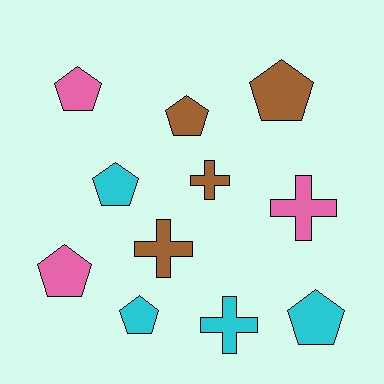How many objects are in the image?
There are 11 objects.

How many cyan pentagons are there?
There are 3 cyan pentagons.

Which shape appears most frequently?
Pentagon, with 7 objects.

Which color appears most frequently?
Cyan, with 4 objects.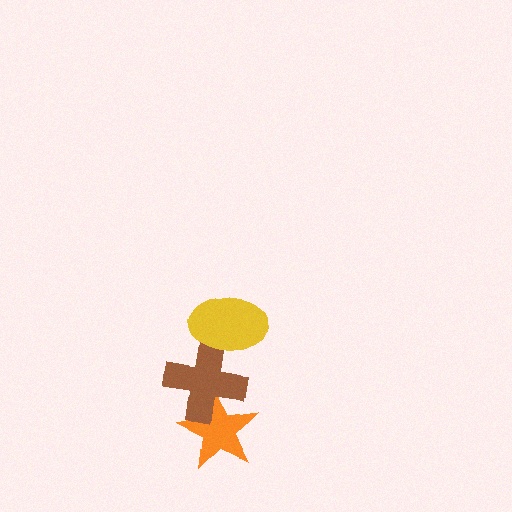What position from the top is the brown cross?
The brown cross is 2nd from the top.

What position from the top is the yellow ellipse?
The yellow ellipse is 1st from the top.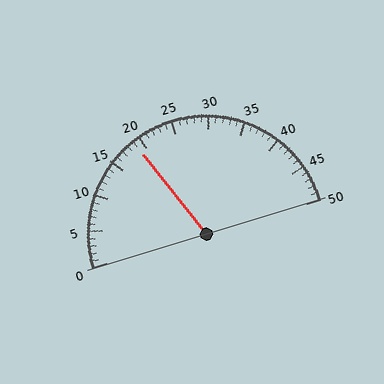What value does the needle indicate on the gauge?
The needle indicates approximately 19.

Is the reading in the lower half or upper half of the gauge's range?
The reading is in the lower half of the range (0 to 50).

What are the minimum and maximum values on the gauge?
The gauge ranges from 0 to 50.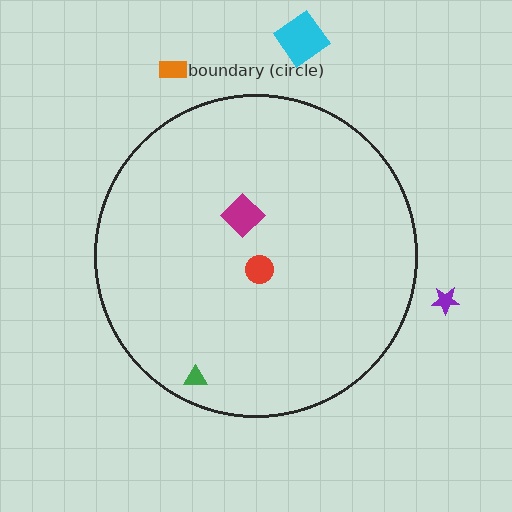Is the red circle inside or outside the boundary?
Inside.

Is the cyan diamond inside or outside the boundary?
Outside.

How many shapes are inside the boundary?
3 inside, 3 outside.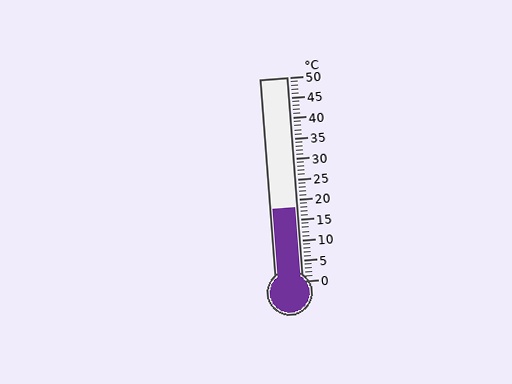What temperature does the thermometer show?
The thermometer shows approximately 18°C.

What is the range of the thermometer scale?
The thermometer scale ranges from 0°C to 50°C.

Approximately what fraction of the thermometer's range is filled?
The thermometer is filled to approximately 35% of its range.